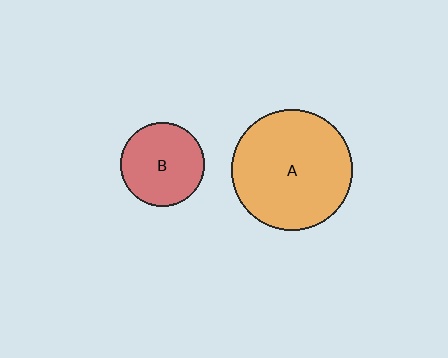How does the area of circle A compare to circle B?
Approximately 2.1 times.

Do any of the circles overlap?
No, none of the circles overlap.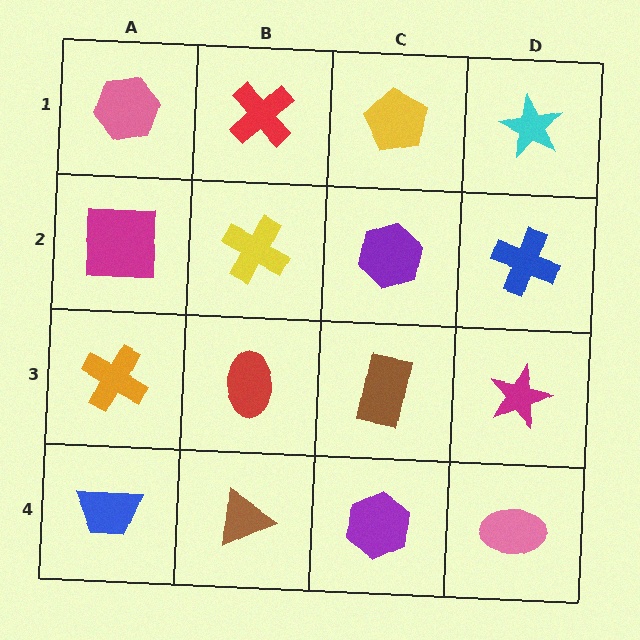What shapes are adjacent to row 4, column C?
A brown rectangle (row 3, column C), a brown triangle (row 4, column B), a pink ellipse (row 4, column D).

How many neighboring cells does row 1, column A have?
2.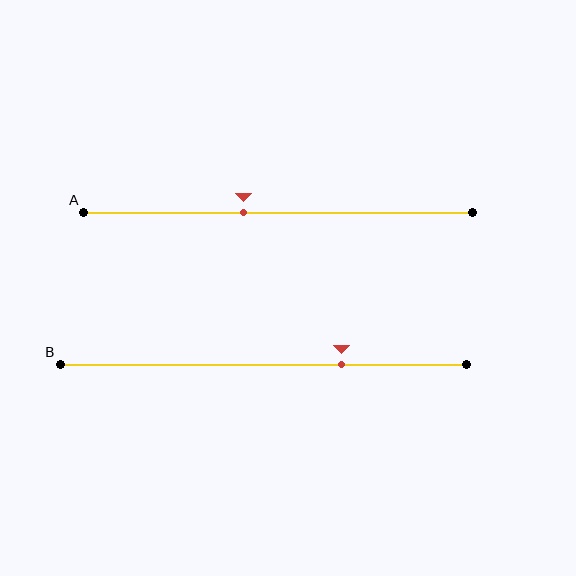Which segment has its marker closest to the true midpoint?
Segment A has its marker closest to the true midpoint.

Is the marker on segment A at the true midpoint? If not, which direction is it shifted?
No, the marker on segment A is shifted to the left by about 9% of the segment length.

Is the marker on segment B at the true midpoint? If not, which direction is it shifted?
No, the marker on segment B is shifted to the right by about 19% of the segment length.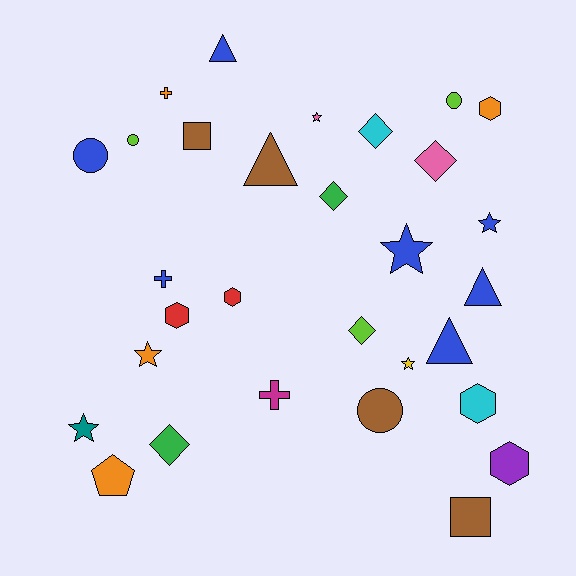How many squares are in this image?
There are 2 squares.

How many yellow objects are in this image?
There is 1 yellow object.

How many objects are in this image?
There are 30 objects.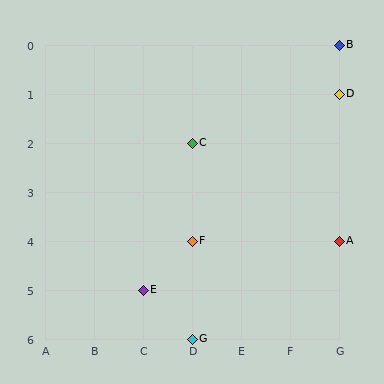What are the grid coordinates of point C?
Point C is at grid coordinates (D, 2).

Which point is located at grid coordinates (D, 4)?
Point F is at (D, 4).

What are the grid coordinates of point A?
Point A is at grid coordinates (G, 4).